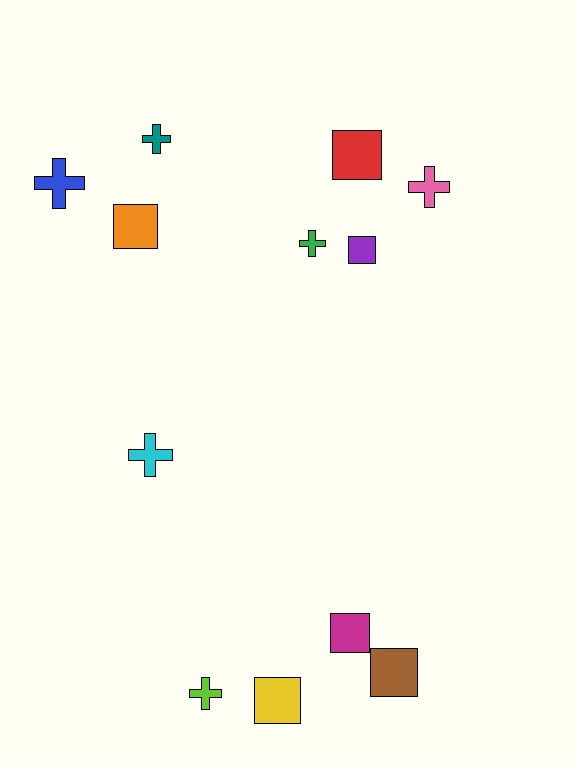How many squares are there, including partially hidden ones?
There are 6 squares.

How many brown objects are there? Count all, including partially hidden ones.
There is 1 brown object.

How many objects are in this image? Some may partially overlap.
There are 12 objects.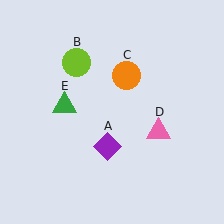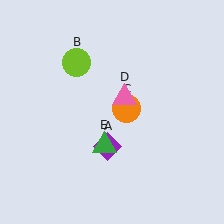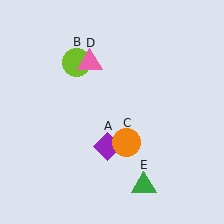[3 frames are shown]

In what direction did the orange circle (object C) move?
The orange circle (object C) moved down.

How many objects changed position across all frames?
3 objects changed position: orange circle (object C), pink triangle (object D), green triangle (object E).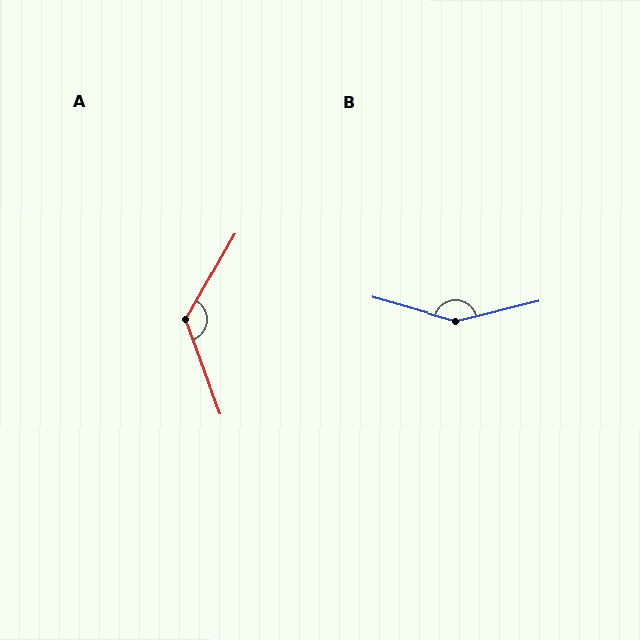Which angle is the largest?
B, at approximately 150 degrees.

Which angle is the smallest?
A, at approximately 130 degrees.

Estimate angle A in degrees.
Approximately 130 degrees.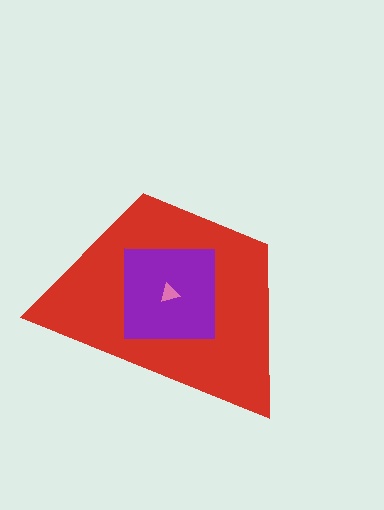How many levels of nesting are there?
3.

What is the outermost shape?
The red trapezoid.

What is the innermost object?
The pink triangle.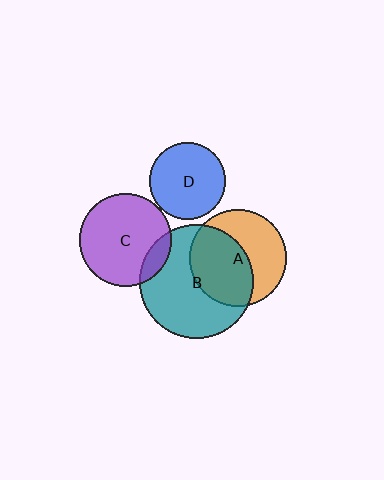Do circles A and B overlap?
Yes.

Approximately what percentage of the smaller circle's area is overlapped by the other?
Approximately 55%.